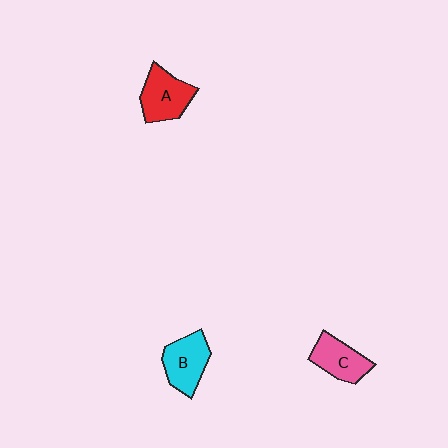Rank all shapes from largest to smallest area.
From largest to smallest: A (red), B (cyan), C (pink).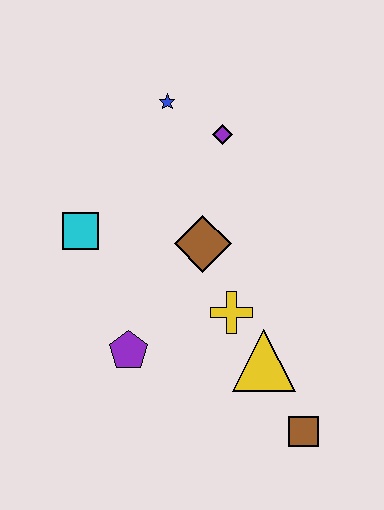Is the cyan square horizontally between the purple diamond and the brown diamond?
No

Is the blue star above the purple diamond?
Yes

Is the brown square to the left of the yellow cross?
No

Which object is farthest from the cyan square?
The brown square is farthest from the cyan square.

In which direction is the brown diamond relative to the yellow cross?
The brown diamond is above the yellow cross.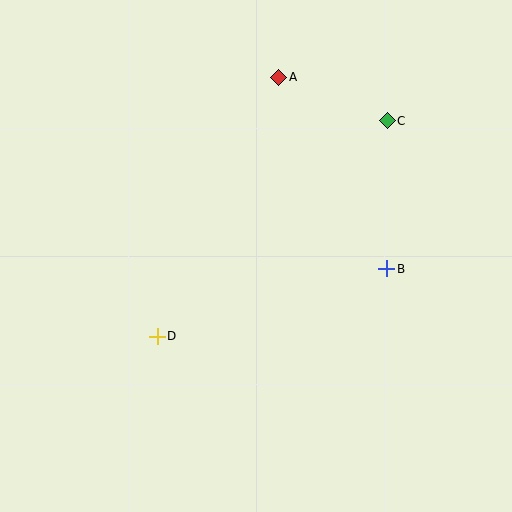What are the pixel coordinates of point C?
Point C is at (387, 121).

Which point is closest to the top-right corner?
Point C is closest to the top-right corner.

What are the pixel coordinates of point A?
Point A is at (279, 77).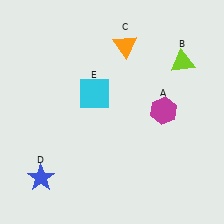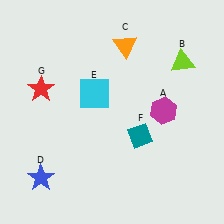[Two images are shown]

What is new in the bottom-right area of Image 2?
A teal diamond (F) was added in the bottom-right area of Image 2.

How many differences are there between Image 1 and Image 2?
There are 2 differences between the two images.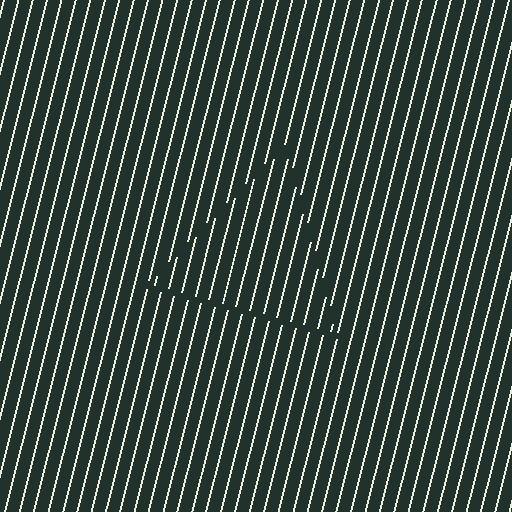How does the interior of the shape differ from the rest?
The interior of the shape contains the same grating, shifted by half a period — the contour is defined by the phase discontinuity where line-ends from the inner and outer gratings abut.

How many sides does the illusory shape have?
3 sides — the line-ends trace a triangle.